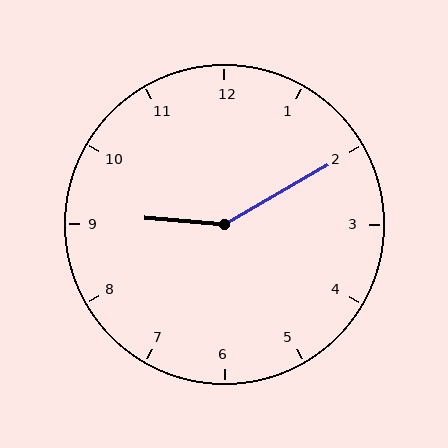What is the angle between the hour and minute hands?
Approximately 145 degrees.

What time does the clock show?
9:10.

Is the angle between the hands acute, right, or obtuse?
It is obtuse.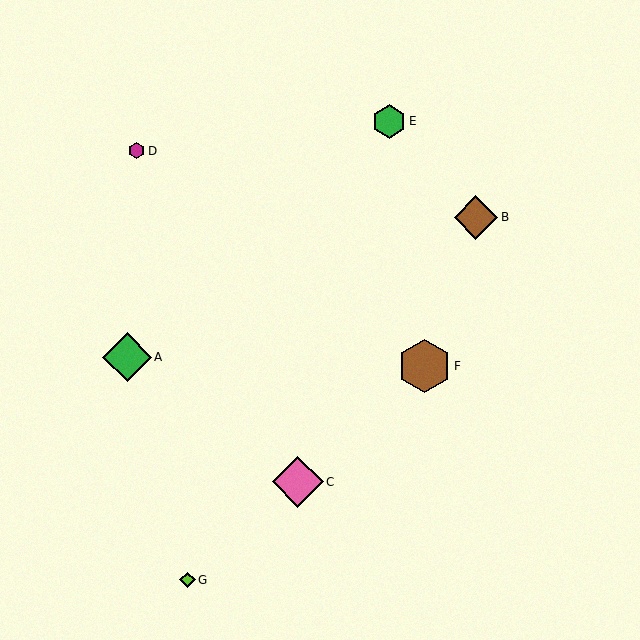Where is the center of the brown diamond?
The center of the brown diamond is at (476, 217).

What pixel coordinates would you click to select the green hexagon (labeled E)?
Click at (389, 121) to select the green hexagon E.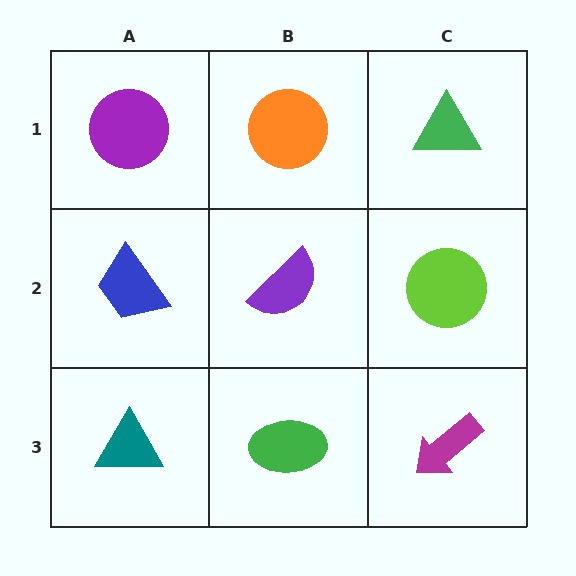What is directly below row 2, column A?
A teal triangle.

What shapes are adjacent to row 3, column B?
A purple semicircle (row 2, column B), a teal triangle (row 3, column A), a magenta arrow (row 3, column C).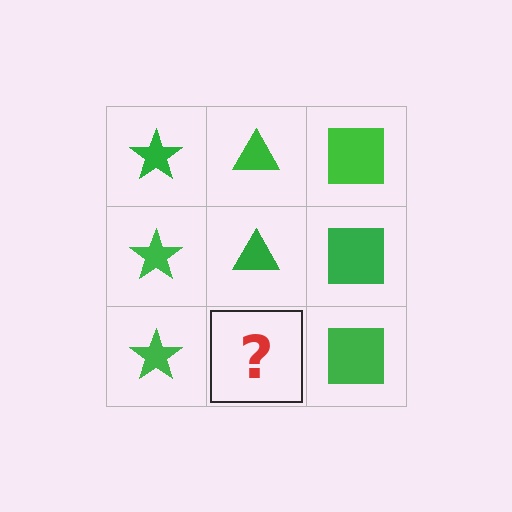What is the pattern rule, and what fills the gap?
The rule is that each column has a consistent shape. The gap should be filled with a green triangle.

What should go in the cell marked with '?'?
The missing cell should contain a green triangle.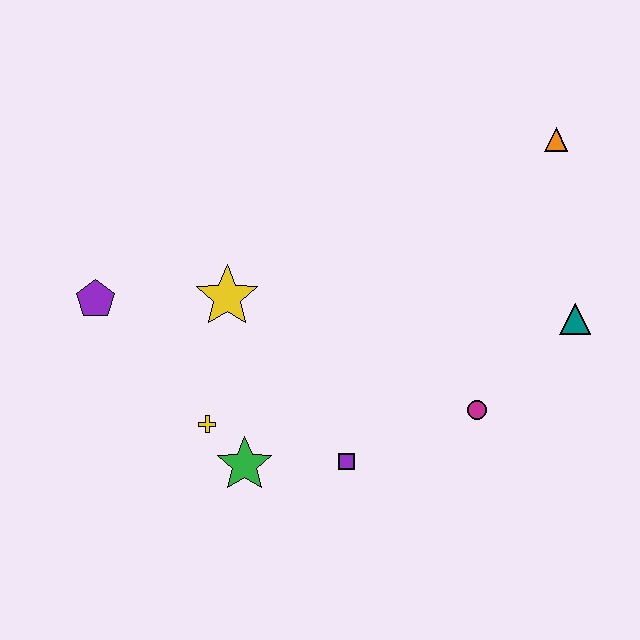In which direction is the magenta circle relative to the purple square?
The magenta circle is to the right of the purple square.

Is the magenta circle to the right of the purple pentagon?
Yes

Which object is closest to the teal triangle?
The magenta circle is closest to the teal triangle.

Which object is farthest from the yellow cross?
The orange triangle is farthest from the yellow cross.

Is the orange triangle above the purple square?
Yes